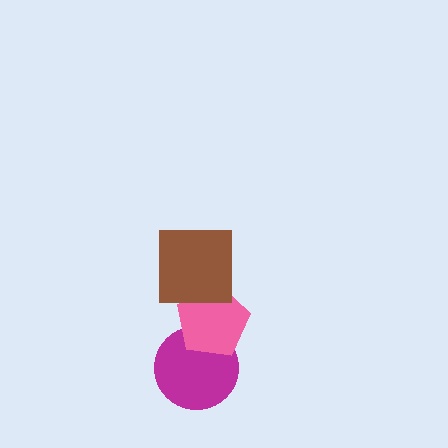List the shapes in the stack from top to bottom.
From top to bottom: the brown square, the pink pentagon, the magenta circle.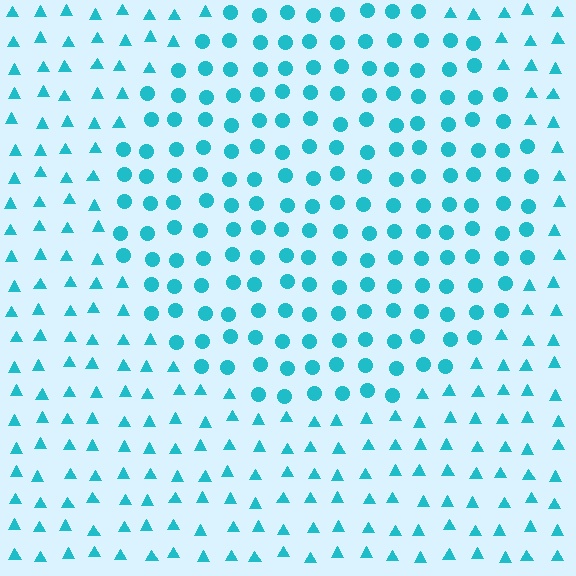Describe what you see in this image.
The image is filled with small cyan elements arranged in a uniform grid. A circle-shaped region contains circles, while the surrounding area contains triangles. The boundary is defined purely by the change in element shape.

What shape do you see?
I see a circle.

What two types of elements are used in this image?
The image uses circles inside the circle region and triangles outside it.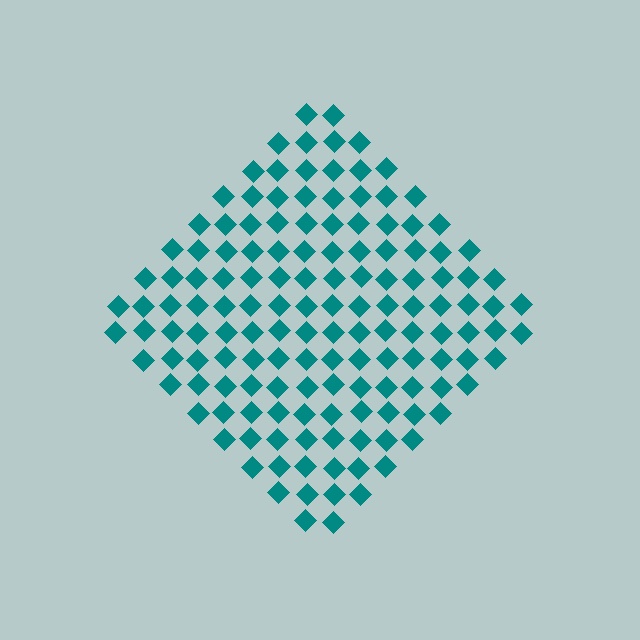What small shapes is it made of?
It is made of small diamonds.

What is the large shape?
The large shape is a diamond.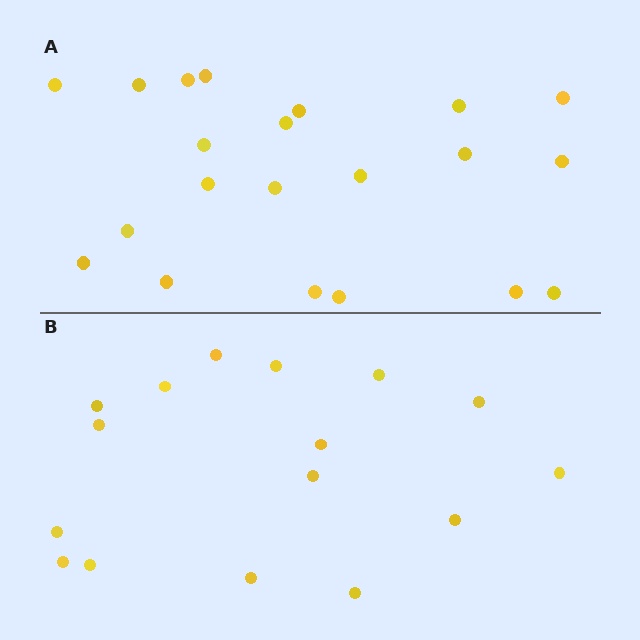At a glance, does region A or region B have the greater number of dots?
Region A (the top region) has more dots.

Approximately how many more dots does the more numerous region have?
Region A has about 5 more dots than region B.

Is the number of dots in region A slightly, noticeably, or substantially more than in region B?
Region A has noticeably more, but not dramatically so. The ratio is roughly 1.3 to 1.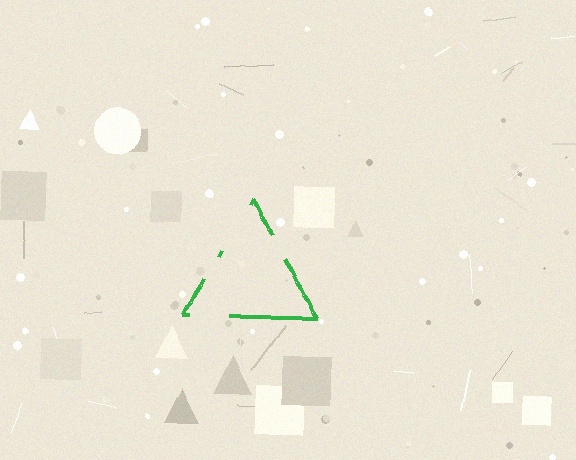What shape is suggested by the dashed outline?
The dashed outline suggests a triangle.